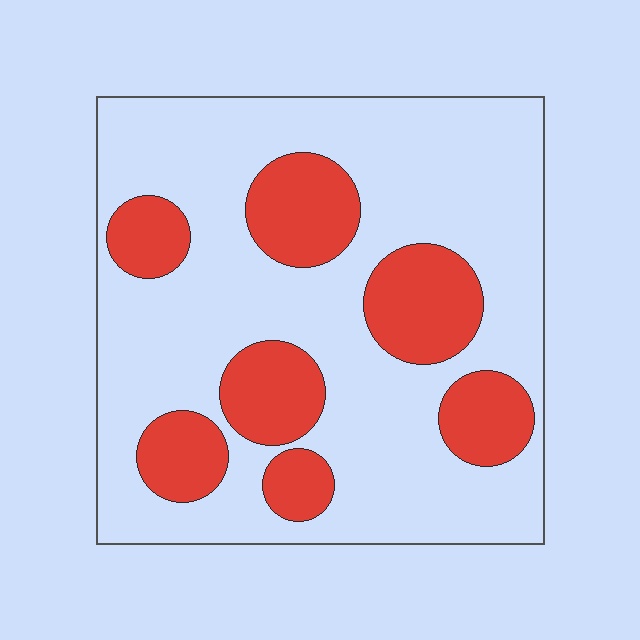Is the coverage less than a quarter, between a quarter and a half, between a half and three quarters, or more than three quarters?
Between a quarter and a half.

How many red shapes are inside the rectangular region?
7.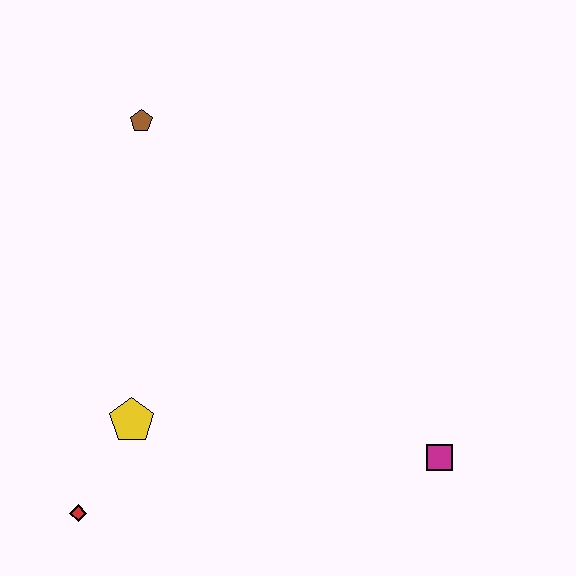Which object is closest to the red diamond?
The yellow pentagon is closest to the red diamond.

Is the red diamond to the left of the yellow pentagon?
Yes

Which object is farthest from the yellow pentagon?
The magenta square is farthest from the yellow pentagon.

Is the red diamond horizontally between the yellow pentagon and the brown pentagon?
No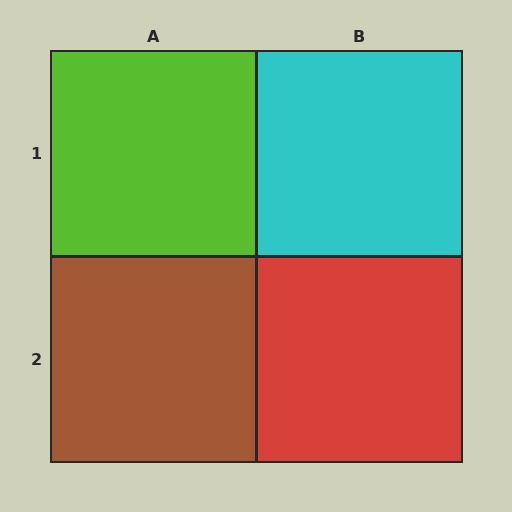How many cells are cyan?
1 cell is cyan.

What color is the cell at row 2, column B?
Red.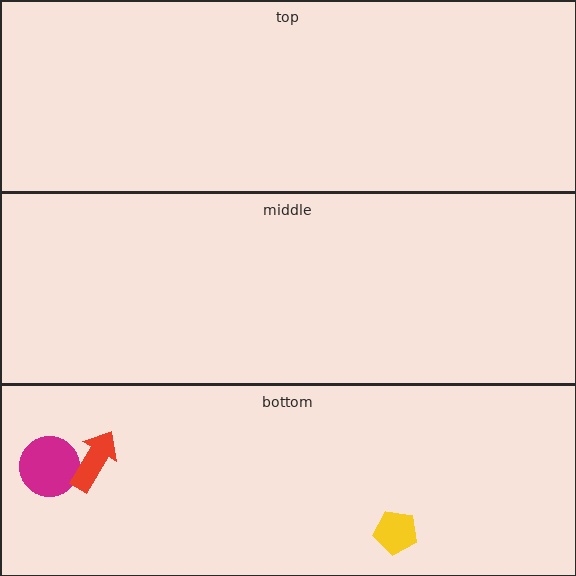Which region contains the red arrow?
The bottom region.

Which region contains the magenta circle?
The bottom region.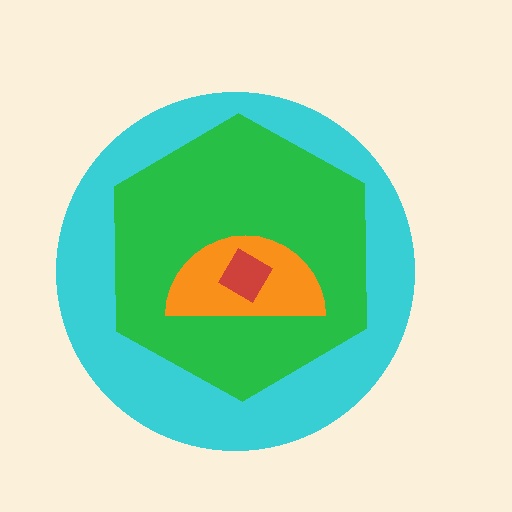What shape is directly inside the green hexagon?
The orange semicircle.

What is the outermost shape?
The cyan circle.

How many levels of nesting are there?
4.